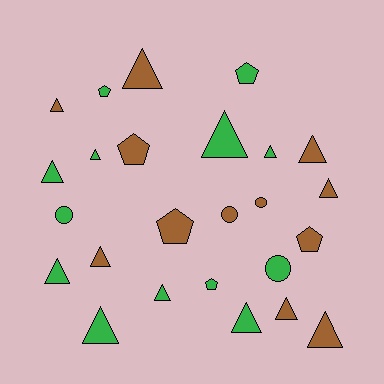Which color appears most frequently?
Green, with 13 objects.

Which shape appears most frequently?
Triangle, with 15 objects.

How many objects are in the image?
There are 25 objects.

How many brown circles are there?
There are 2 brown circles.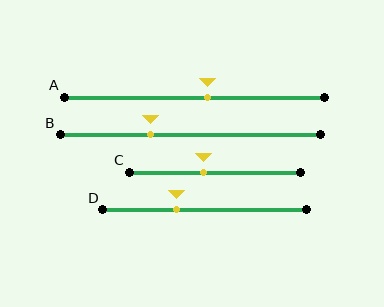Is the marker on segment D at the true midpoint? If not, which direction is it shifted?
No, the marker on segment D is shifted to the left by about 14% of the segment length.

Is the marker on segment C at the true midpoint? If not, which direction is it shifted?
No, the marker on segment C is shifted to the left by about 7% of the segment length.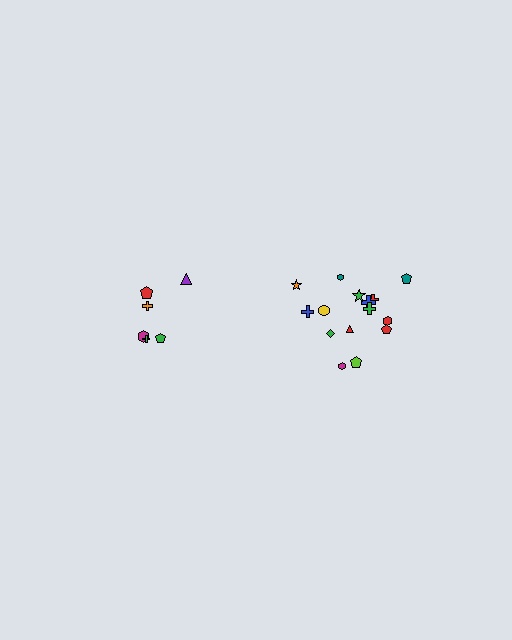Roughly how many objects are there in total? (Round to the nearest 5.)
Roughly 20 objects in total.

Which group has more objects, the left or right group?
The right group.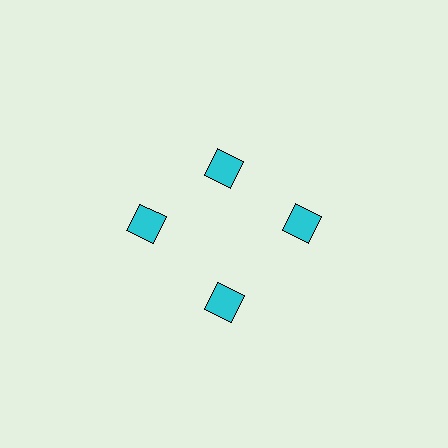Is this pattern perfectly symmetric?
No. The 4 cyan squares are arranged in a ring, but one element near the 12 o'clock position is pulled inward toward the center, breaking the 4-fold rotational symmetry.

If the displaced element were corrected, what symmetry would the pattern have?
It would have 4-fold rotational symmetry — the pattern would map onto itself every 90 degrees.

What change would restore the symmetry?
The symmetry would be restored by moving it outward, back onto the ring so that all 4 squares sit at equal angles and equal distance from the center.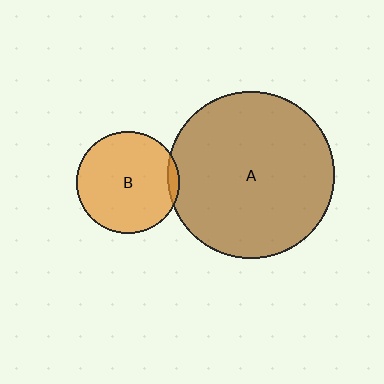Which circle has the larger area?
Circle A (brown).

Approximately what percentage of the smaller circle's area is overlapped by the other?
Approximately 5%.